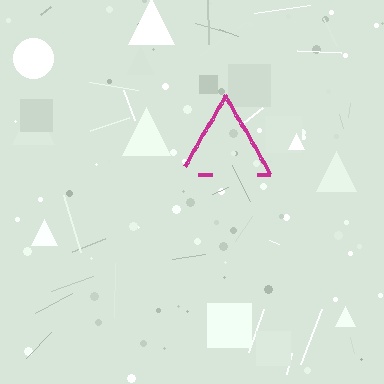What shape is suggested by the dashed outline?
The dashed outline suggests a triangle.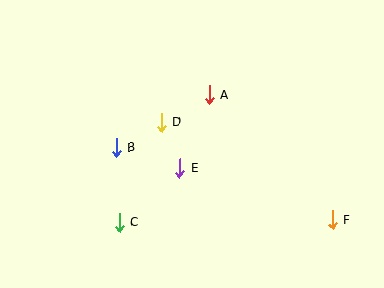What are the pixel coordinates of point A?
Point A is at (209, 95).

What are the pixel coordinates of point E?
Point E is at (180, 168).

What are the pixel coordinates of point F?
Point F is at (332, 220).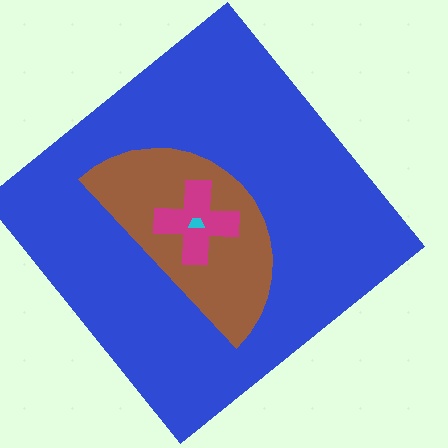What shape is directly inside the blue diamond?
The brown semicircle.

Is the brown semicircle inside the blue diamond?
Yes.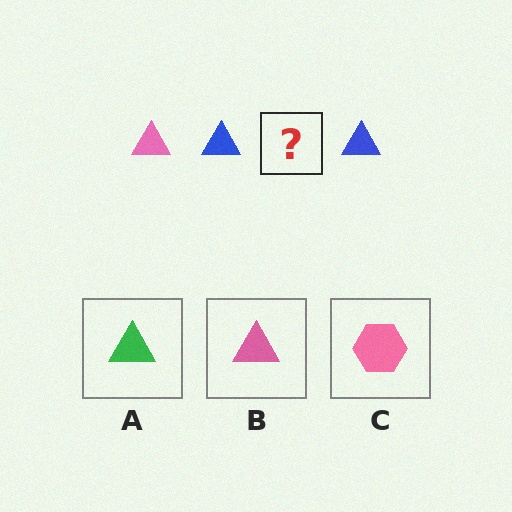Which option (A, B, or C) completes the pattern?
B.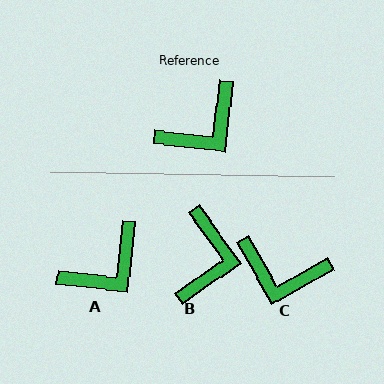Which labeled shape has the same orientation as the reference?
A.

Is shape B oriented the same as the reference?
No, it is off by about 42 degrees.